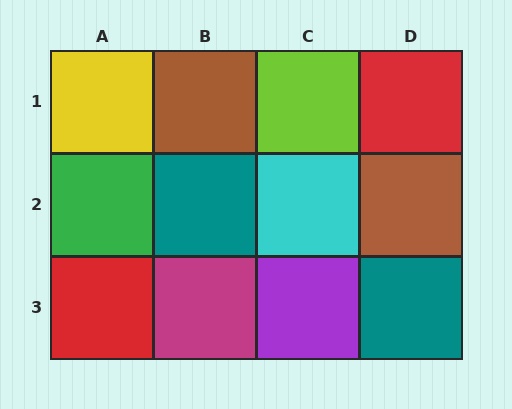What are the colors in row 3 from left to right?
Red, magenta, purple, teal.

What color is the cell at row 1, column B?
Brown.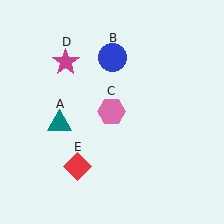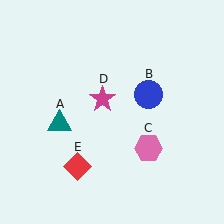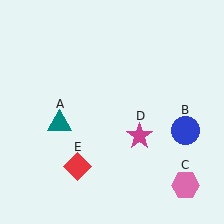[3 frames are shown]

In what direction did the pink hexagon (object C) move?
The pink hexagon (object C) moved down and to the right.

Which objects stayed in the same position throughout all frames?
Teal triangle (object A) and red diamond (object E) remained stationary.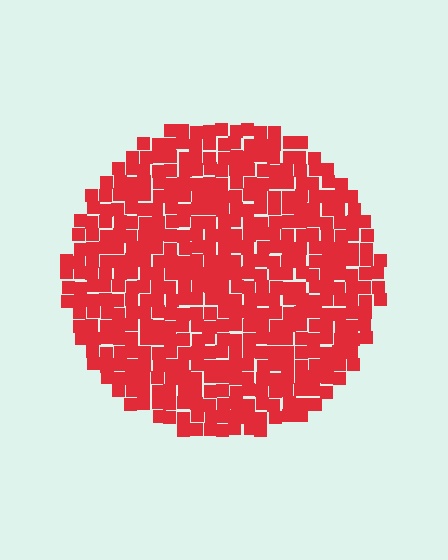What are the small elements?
The small elements are squares.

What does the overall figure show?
The overall figure shows a circle.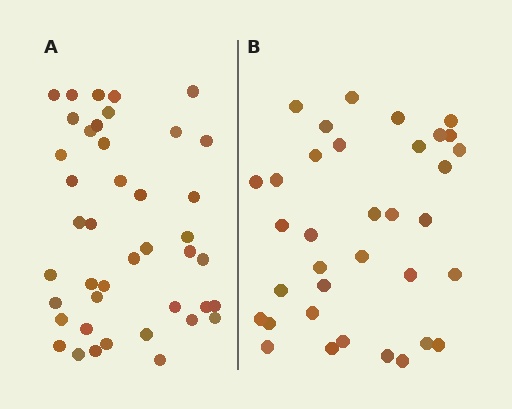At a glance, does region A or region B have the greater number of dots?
Region A (the left region) has more dots.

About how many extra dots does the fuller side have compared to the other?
Region A has roughly 8 or so more dots than region B.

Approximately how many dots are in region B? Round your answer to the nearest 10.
About 40 dots. (The exact count is 35, which rounds to 40.)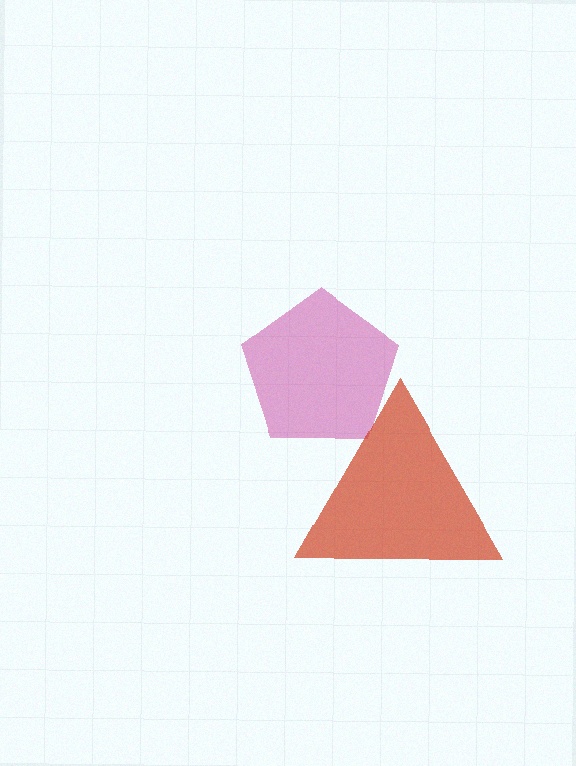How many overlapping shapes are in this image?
There are 2 overlapping shapes in the image.